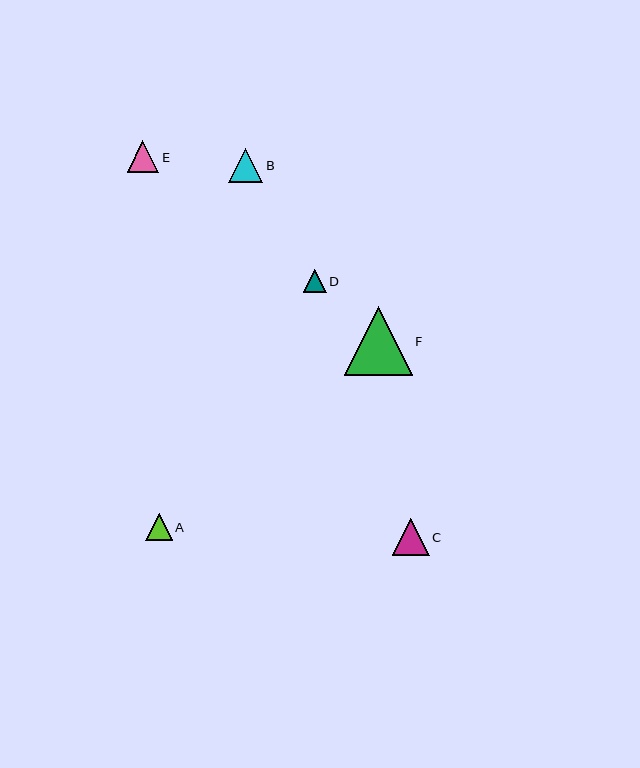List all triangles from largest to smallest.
From largest to smallest: F, C, B, E, A, D.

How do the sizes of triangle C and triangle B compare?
Triangle C and triangle B are approximately the same size.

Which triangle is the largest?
Triangle F is the largest with a size of approximately 68 pixels.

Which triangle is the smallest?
Triangle D is the smallest with a size of approximately 23 pixels.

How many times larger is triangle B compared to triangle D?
Triangle B is approximately 1.5 times the size of triangle D.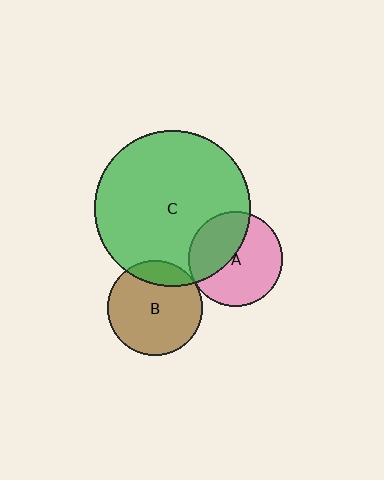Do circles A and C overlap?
Yes.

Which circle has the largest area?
Circle C (green).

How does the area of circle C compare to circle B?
Approximately 2.7 times.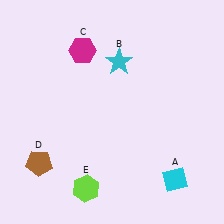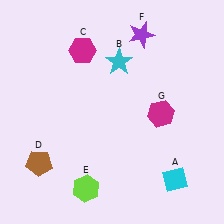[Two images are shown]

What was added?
A purple star (F), a magenta hexagon (G) were added in Image 2.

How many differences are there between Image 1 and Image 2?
There are 2 differences between the two images.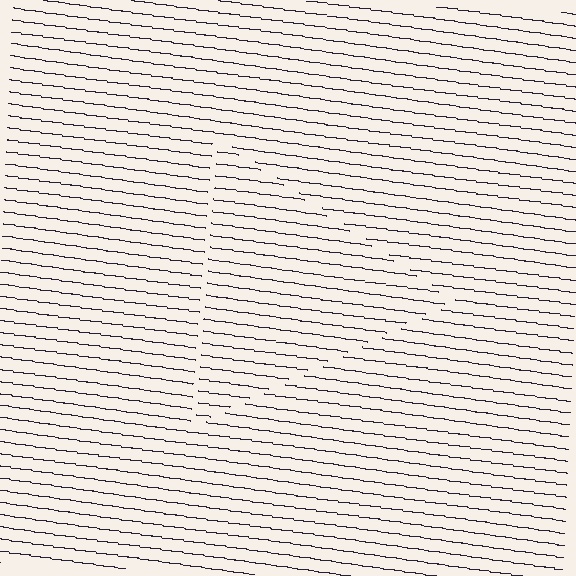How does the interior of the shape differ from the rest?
The interior of the shape contains the same grating, shifted by half a period — the contour is defined by the phase discontinuity where line-ends from the inner and outer gratings abut.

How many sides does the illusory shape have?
3 sides — the line-ends trace a triangle.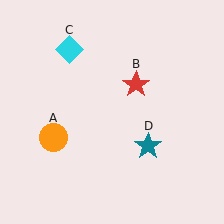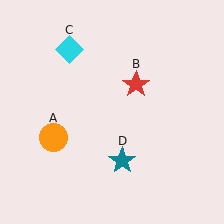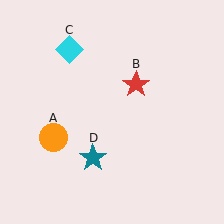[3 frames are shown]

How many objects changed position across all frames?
1 object changed position: teal star (object D).